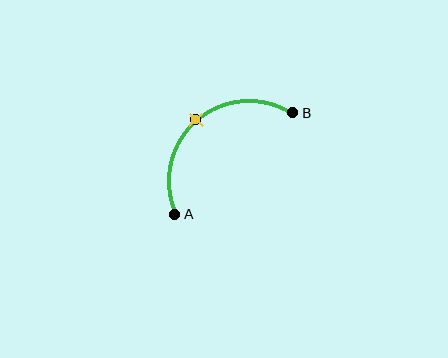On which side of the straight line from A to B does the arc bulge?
The arc bulges above and to the left of the straight line connecting A and B.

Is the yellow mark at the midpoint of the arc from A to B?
Yes. The yellow mark lies on the arc at equal arc-length from both A and B — it is the arc midpoint.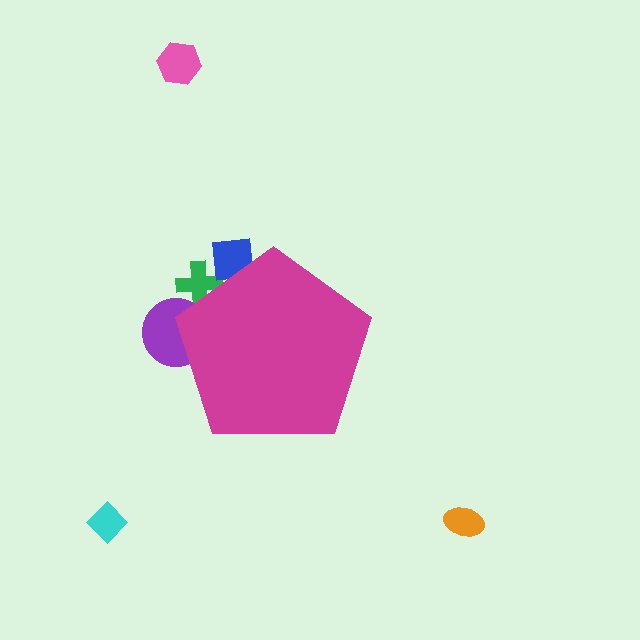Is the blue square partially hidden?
Yes, the blue square is partially hidden behind the magenta pentagon.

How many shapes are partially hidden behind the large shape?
3 shapes are partially hidden.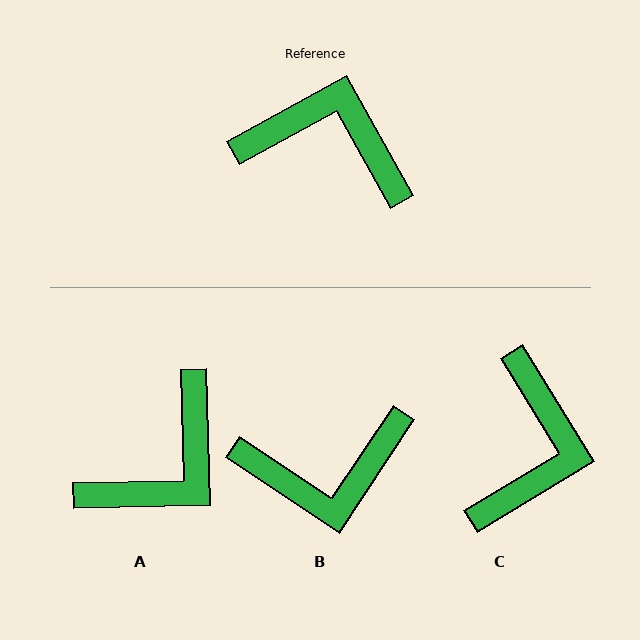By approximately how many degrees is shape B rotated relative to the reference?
Approximately 153 degrees clockwise.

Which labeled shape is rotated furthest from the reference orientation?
B, about 153 degrees away.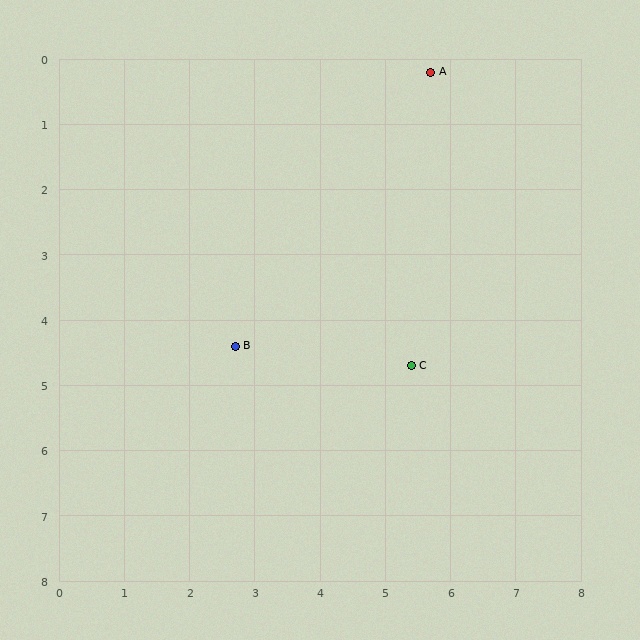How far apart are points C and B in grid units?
Points C and B are about 2.7 grid units apart.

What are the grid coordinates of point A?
Point A is at approximately (5.7, 0.2).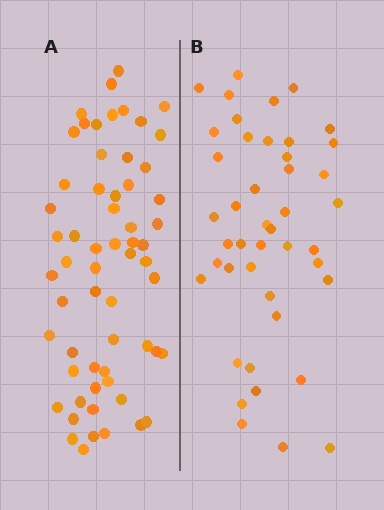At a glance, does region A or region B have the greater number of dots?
Region A (the left region) has more dots.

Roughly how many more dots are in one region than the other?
Region A has approximately 15 more dots than region B.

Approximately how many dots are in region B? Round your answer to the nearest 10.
About 40 dots. (The exact count is 44, which rounds to 40.)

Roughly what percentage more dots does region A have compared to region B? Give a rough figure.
About 35% more.